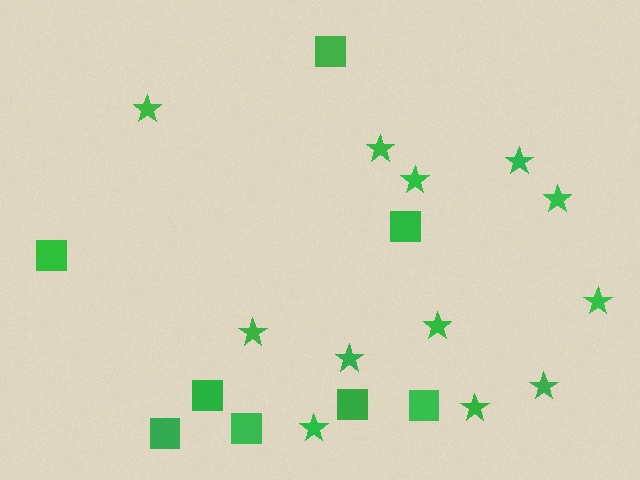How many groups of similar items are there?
There are 2 groups: one group of squares (8) and one group of stars (12).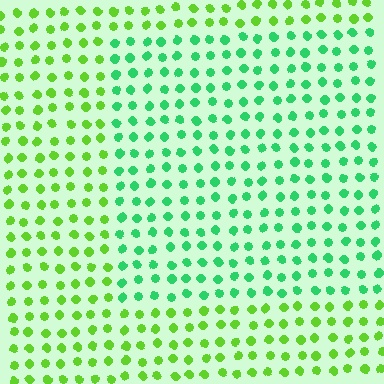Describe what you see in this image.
The image is filled with small lime elements in a uniform arrangement. A rectangle-shaped region is visible where the elements are tinted to a slightly different hue, forming a subtle color boundary.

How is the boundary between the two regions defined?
The boundary is defined purely by a slight shift in hue (about 42 degrees). Spacing, size, and orientation are identical on both sides.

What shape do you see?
I see a rectangle.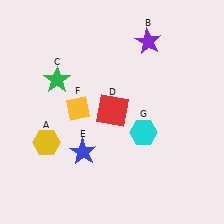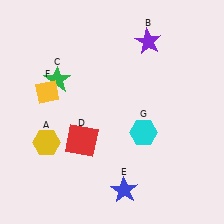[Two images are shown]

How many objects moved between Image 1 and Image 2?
3 objects moved between the two images.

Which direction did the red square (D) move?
The red square (D) moved left.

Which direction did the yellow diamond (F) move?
The yellow diamond (F) moved left.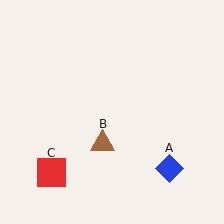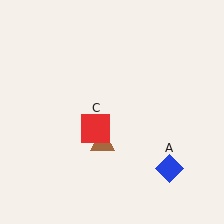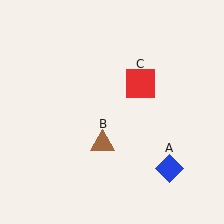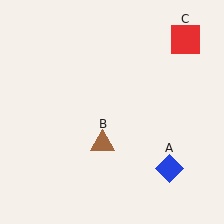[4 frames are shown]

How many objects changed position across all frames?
1 object changed position: red square (object C).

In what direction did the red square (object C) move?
The red square (object C) moved up and to the right.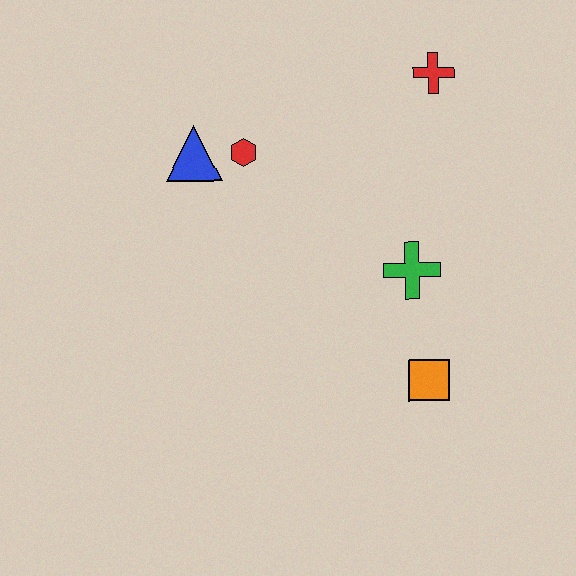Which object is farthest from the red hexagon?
The orange square is farthest from the red hexagon.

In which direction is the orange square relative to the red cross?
The orange square is below the red cross.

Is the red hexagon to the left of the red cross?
Yes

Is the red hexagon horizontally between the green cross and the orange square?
No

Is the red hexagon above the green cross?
Yes